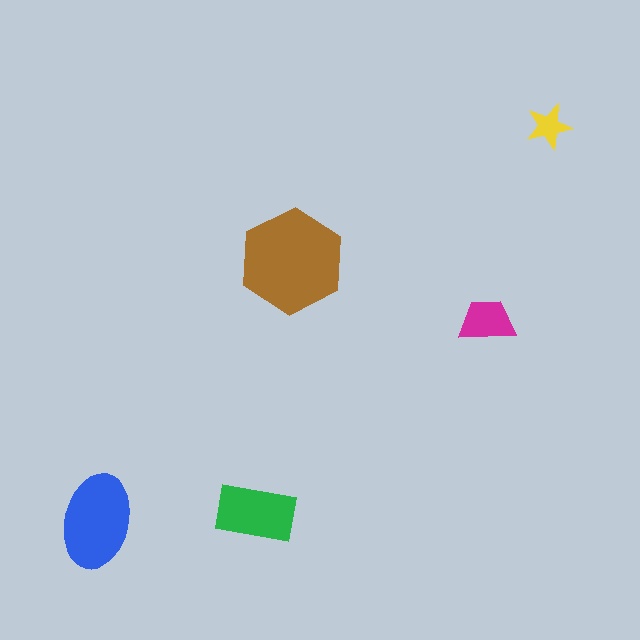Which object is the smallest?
The yellow star.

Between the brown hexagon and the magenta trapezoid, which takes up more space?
The brown hexagon.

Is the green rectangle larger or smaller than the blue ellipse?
Smaller.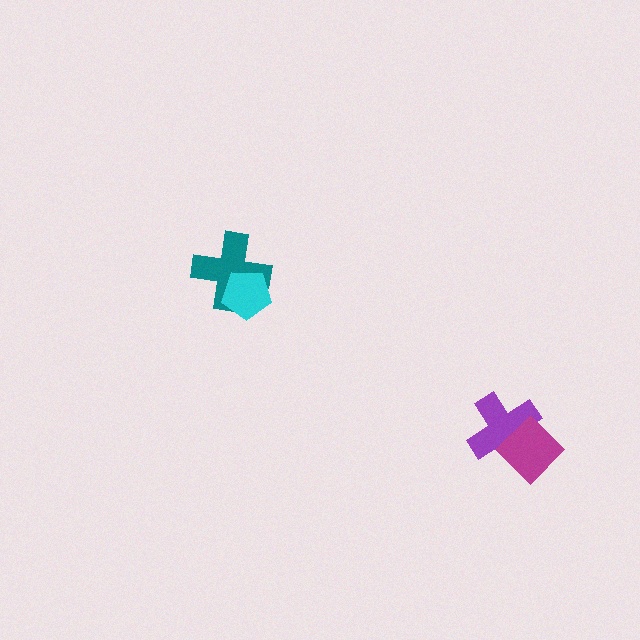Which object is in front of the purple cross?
The magenta diamond is in front of the purple cross.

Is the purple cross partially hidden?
Yes, it is partially covered by another shape.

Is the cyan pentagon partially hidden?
No, no other shape covers it.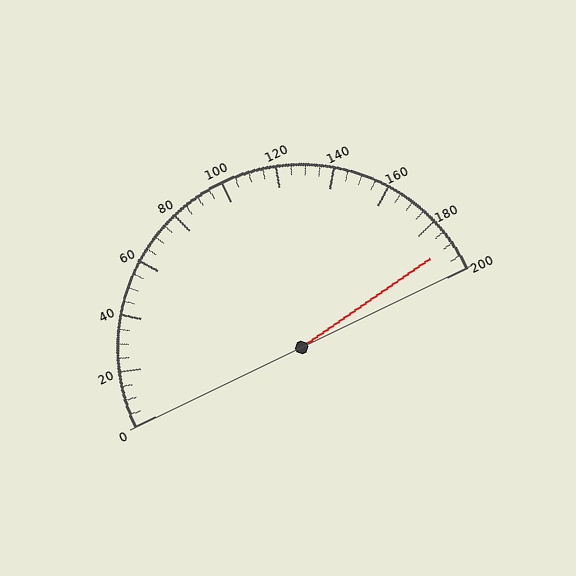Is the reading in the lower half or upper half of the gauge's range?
The reading is in the upper half of the range (0 to 200).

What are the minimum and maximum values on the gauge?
The gauge ranges from 0 to 200.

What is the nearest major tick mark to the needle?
The nearest major tick mark is 200.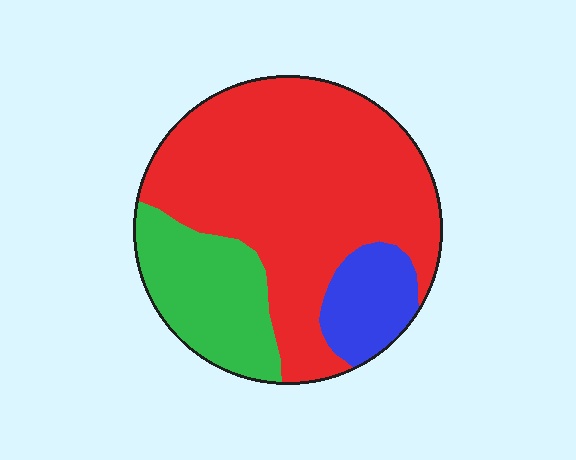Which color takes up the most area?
Red, at roughly 65%.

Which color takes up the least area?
Blue, at roughly 10%.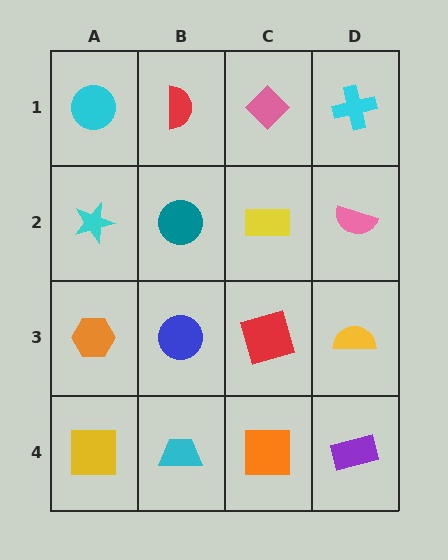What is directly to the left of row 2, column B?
A cyan star.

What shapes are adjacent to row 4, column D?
A yellow semicircle (row 3, column D), an orange square (row 4, column C).